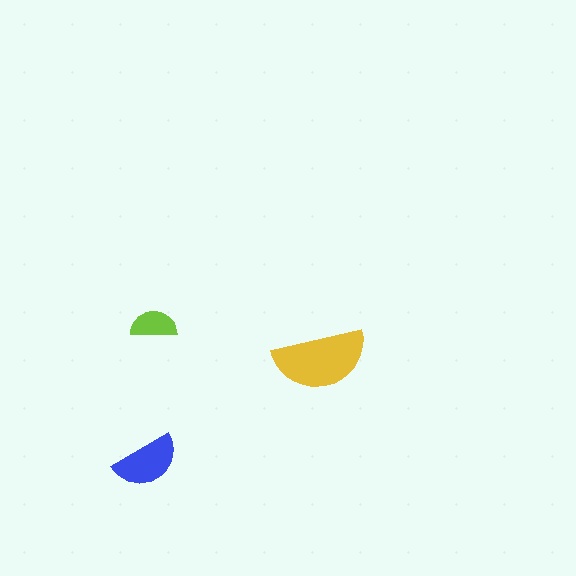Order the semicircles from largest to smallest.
the yellow one, the blue one, the lime one.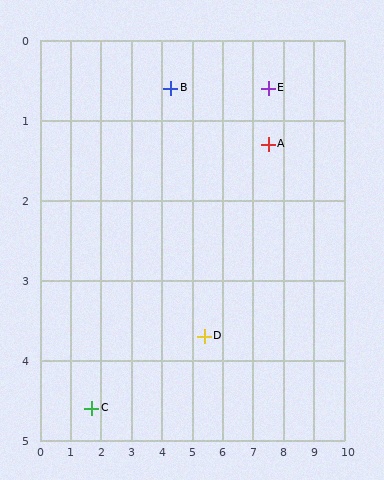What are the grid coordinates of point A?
Point A is at approximately (7.5, 1.3).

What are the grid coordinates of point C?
Point C is at approximately (1.7, 4.6).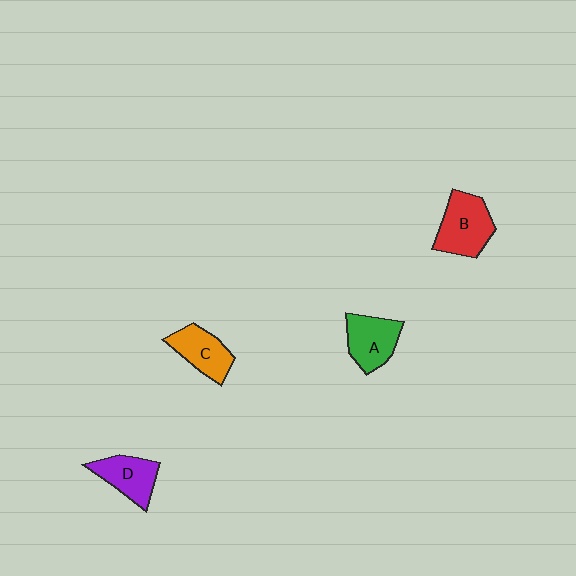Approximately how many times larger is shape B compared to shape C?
Approximately 1.3 times.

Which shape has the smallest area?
Shape D (purple).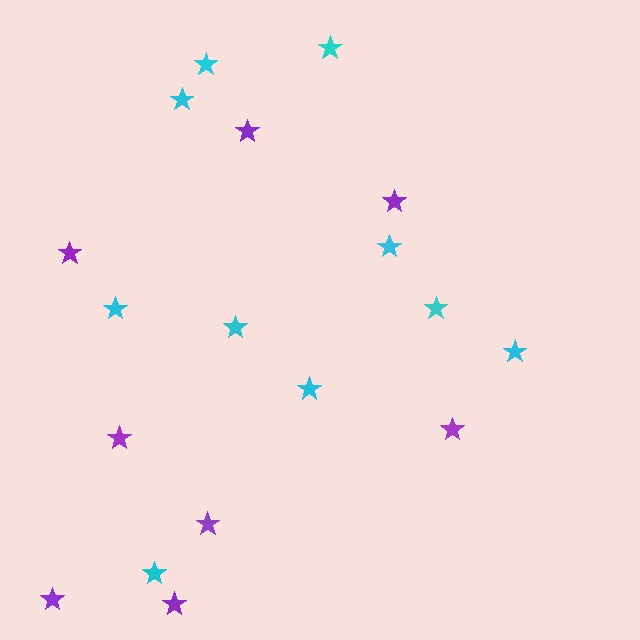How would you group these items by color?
There are 2 groups: one group of cyan stars (10) and one group of purple stars (8).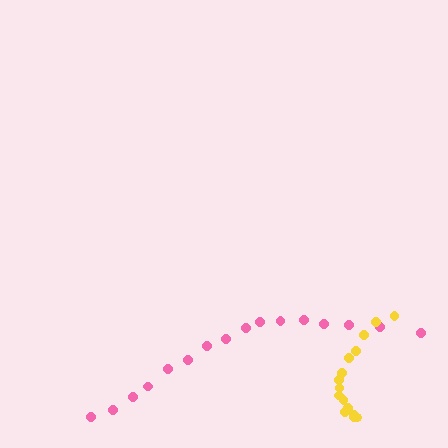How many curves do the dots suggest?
There are 2 distinct paths.